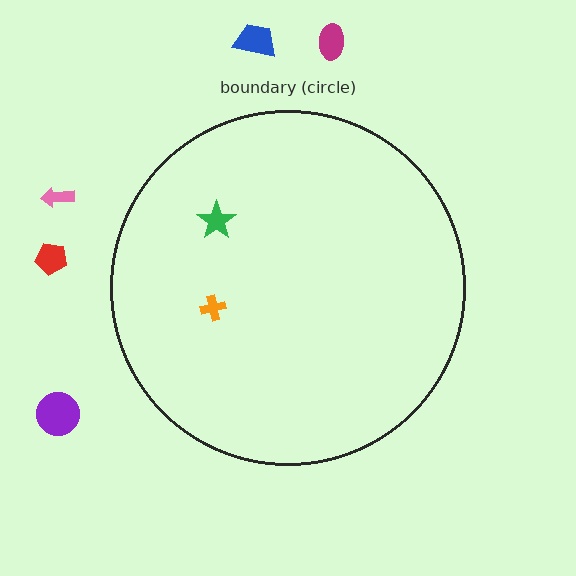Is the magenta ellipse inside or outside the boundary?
Outside.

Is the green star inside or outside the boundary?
Inside.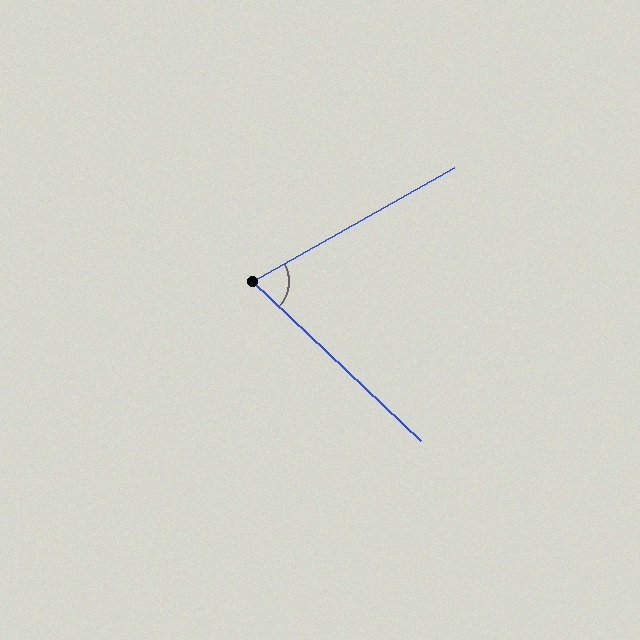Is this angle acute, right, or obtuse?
It is acute.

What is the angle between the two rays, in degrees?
Approximately 73 degrees.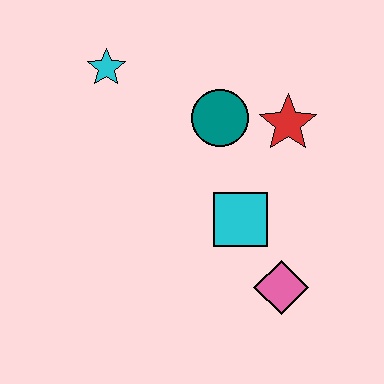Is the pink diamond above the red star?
No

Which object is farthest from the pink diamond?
The cyan star is farthest from the pink diamond.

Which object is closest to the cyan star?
The teal circle is closest to the cyan star.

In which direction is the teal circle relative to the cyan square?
The teal circle is above the cyan square.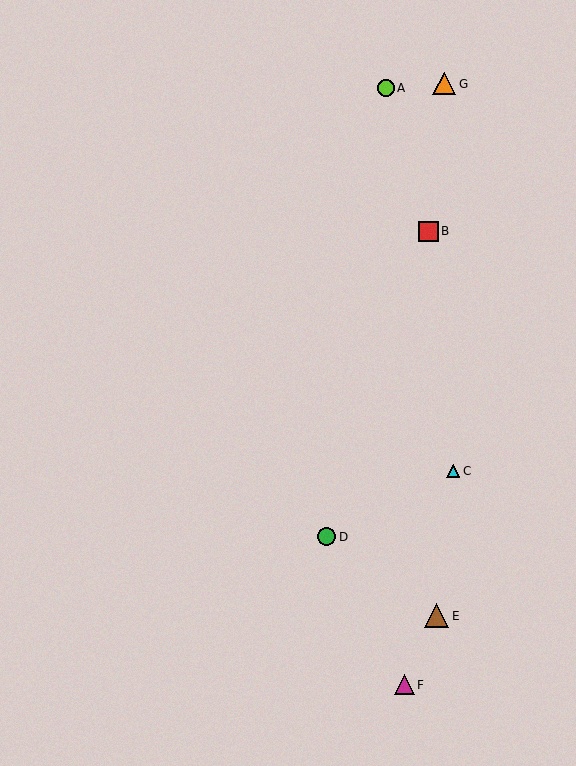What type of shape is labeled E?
Shape E is a brown triangle.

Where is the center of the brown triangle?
The center of the brown triangle is at (437, 616).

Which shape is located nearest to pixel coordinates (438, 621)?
The brown triangle (labeled E) at (437, 616) is nearest to that location.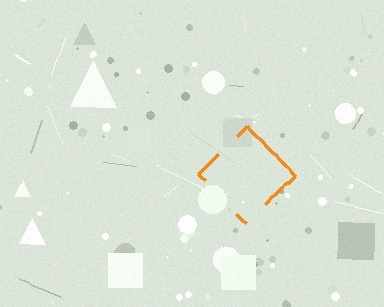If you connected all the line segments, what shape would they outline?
They would outline a diamond.